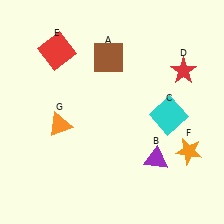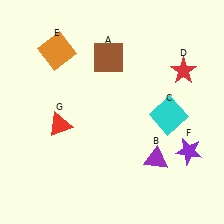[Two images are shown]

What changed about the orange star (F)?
In Image 1, F is orange. In Image 2, it changed to purple.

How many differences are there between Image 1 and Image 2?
There are 3 differences between the two images.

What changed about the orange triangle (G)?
In Image 1, G is orange. In Image 2, it changed to red.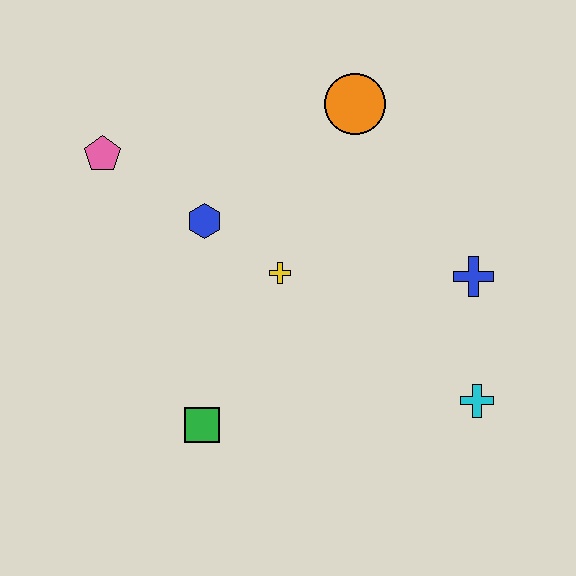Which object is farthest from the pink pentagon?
The cyan cross is farthest from the pink pentagon.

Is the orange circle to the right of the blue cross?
No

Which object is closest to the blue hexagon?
The yellow cross is closest to the blue hexagon.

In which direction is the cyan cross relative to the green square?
The cyan cross is to the right of the green square.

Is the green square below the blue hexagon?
Yes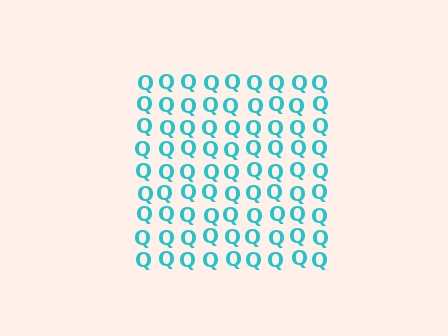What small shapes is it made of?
It is made of small letter Q's.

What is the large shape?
The large shape is a square.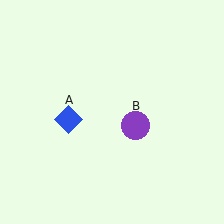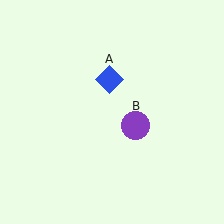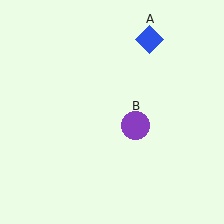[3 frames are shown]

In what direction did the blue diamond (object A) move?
The blue diamond (object A) moved up and to the right.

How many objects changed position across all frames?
1 object changed position: blue diamond (object A).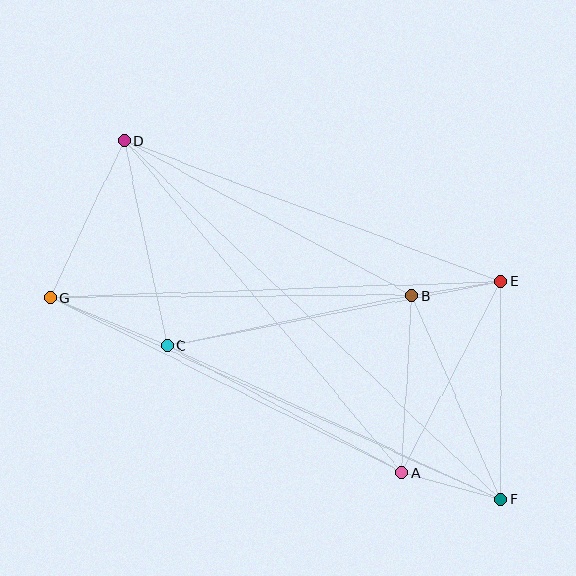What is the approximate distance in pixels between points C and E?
The distance between C and E is approximately 340 pixels.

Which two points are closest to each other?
Points B and E are closest to each other.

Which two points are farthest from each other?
Points D and F are farthest from each other.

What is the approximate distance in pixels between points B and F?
The distance between B and F is approximately 222 pixels.